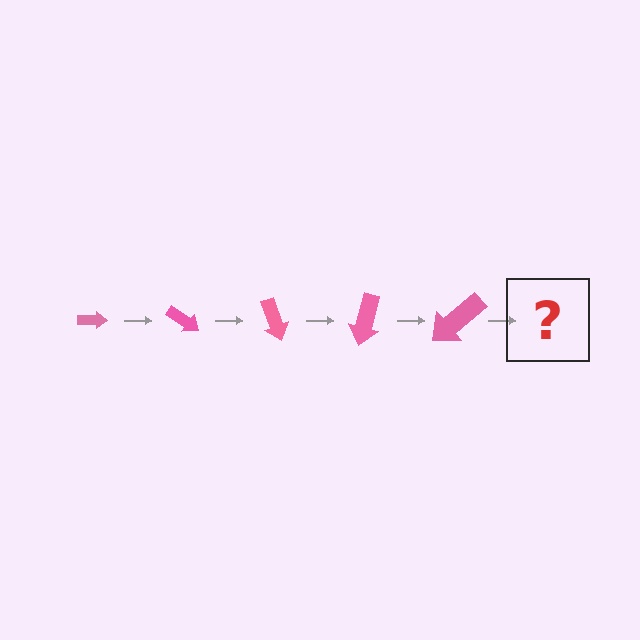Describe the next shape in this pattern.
It should be an arrow, larger than the previous one and rotated 175 degrees from the start.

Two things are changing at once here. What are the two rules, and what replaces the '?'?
The two rules are that the arrow grows larger each step and it rotates 35 degrees each step. The '?' should be an arrow, larger than the previous one and rotated 175 degrees from the start.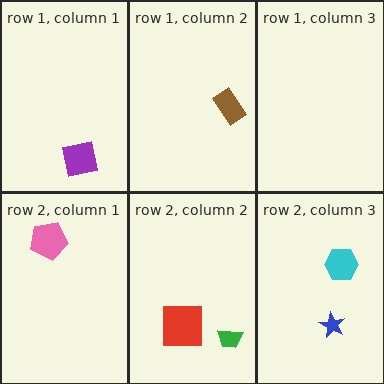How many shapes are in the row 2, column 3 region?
2.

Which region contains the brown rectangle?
The row 1, column 2 region.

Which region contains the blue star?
The row 2, column 3 region.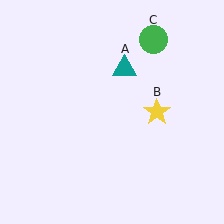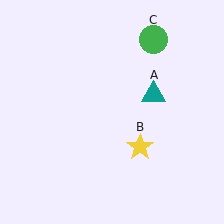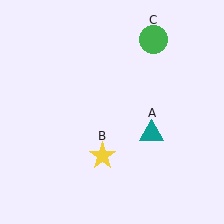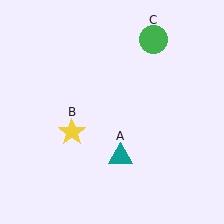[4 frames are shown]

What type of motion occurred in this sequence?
The teal triangle (object A), yellow star (object B) rotated clockwise around the center of the scene.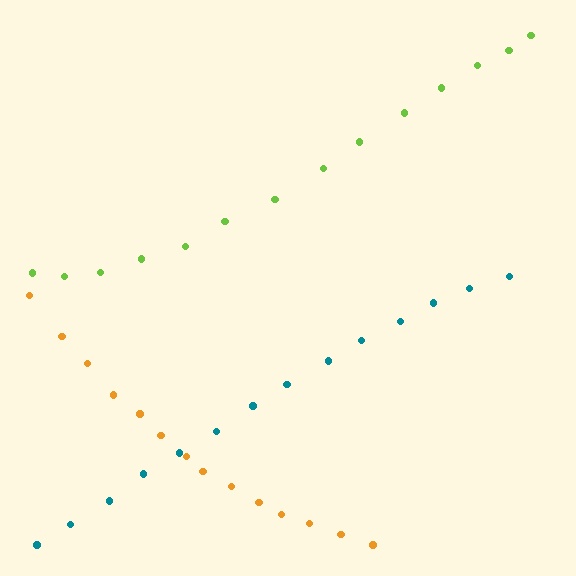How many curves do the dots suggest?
There are 3 distinct paths.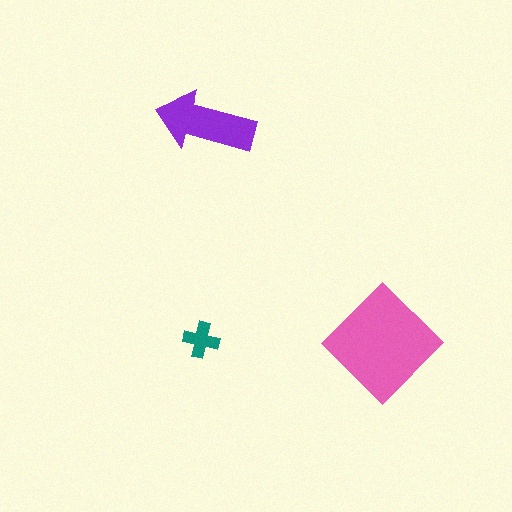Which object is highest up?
The purple arrow is topmost.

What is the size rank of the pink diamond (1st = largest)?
1st.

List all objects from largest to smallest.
The pink diamond, the purple arrow, the teal cross.